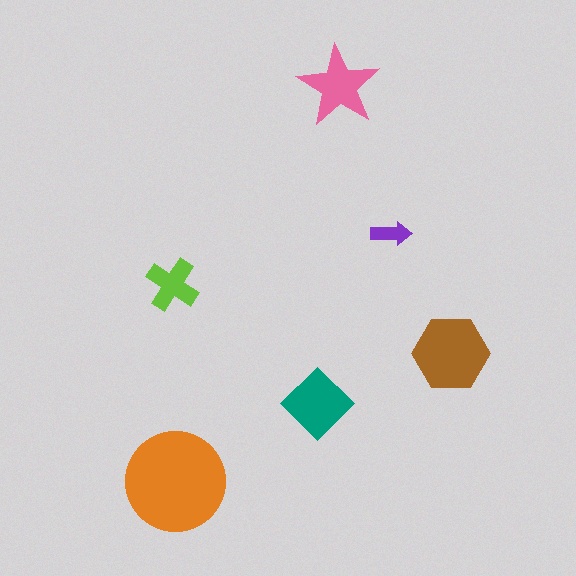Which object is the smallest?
The purple arrow.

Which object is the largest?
The orange circle.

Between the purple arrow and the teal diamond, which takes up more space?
The teal diamond.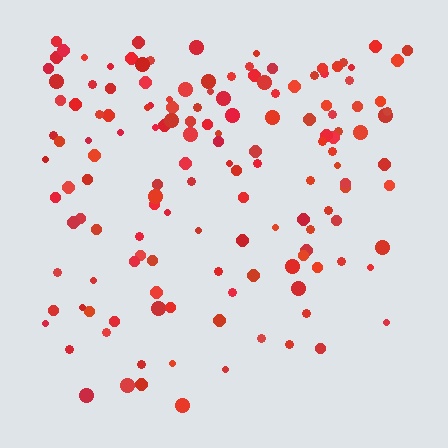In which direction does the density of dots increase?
From bottom to top, with the top side densest.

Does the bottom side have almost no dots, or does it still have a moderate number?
Still a moderate number, just noticeably fewer than the top.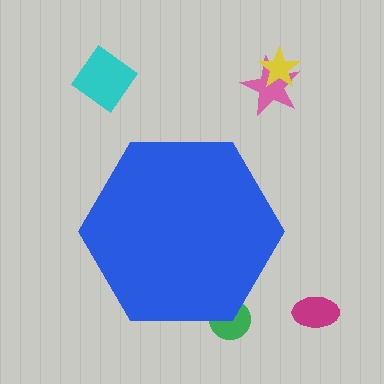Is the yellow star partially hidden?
No, the yellow star is fully visible.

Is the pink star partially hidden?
No, the pink star is fully visible.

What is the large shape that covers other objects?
A blue hexagon.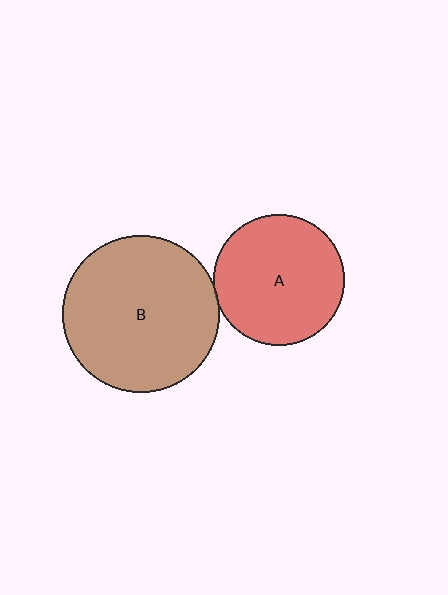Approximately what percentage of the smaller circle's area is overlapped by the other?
Approximately 5%.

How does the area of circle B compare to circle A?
Approximately 1.4 times.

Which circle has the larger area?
Circle B (brown).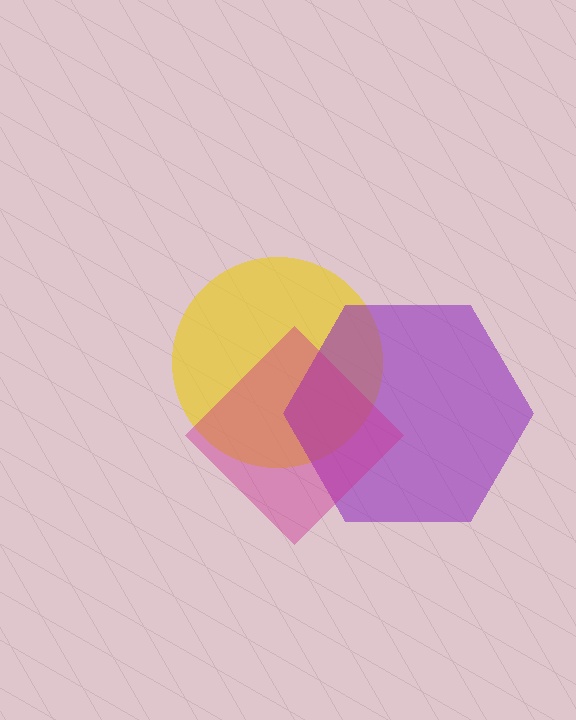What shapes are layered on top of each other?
The layered shapes are: a yellow circle, a purple hexagon, a magenta diamond.